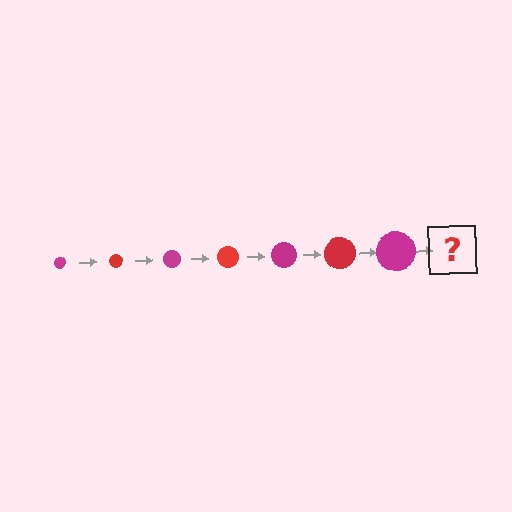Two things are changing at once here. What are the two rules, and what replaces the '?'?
The two rules are that the circle grows larger each step and the color cycles through magenta and red. The '?' should be a red circle, larger than the previous one.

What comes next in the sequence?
The next element should be a red circle, larger than the previous one.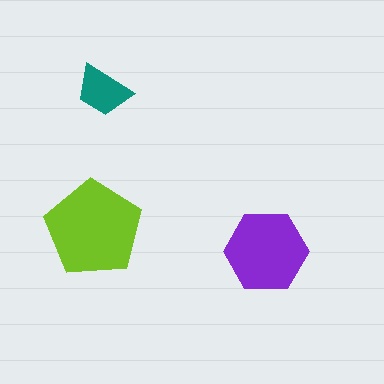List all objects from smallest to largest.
The teal trapezoid, the purple hexagon, the lime pentagon.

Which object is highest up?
The teal trapezoid is topmost.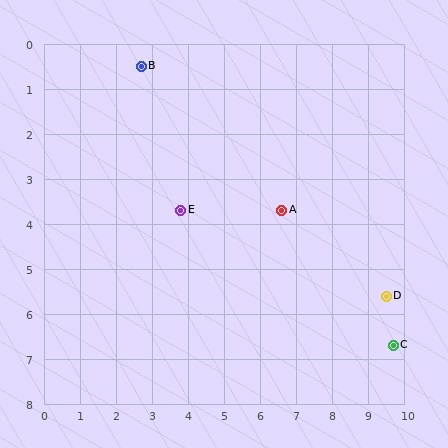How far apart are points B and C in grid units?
Points B and C are about 9.4 grid units apart.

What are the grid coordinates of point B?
Point B is at approximately (2.7, 0.5).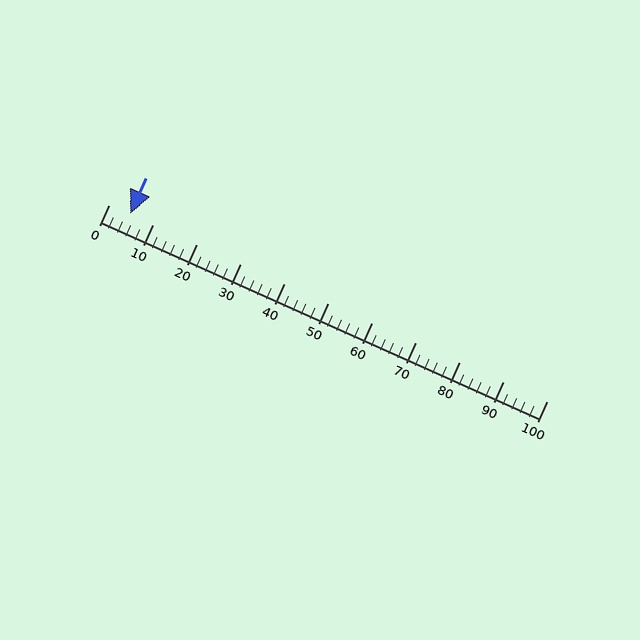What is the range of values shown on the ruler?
The ruler shows values from 0 to 100.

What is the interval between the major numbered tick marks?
The major tick marks are spaced 10 units apart.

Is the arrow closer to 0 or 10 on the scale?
The arrow is closer to 0.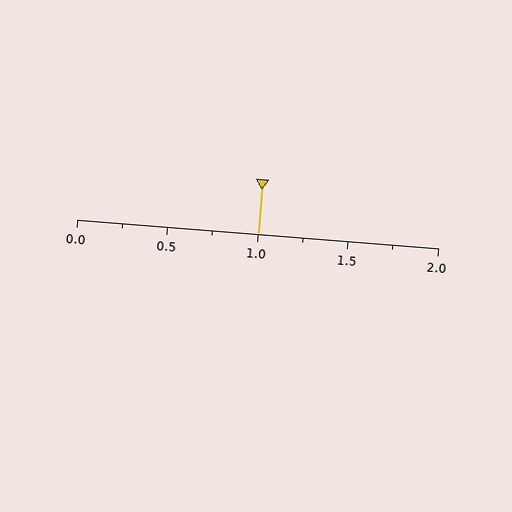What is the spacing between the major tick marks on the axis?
The major ticks are spaced 0.5 apart.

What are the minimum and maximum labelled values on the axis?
The axis runs from 0.0 to 2.0.